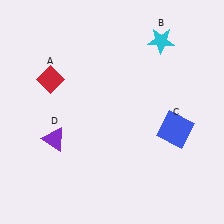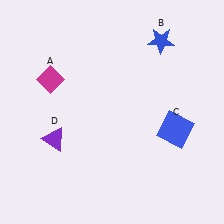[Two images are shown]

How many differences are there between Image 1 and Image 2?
There are 2 differences between the two images.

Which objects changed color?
A changed from red to magenta. B changed from cyan to blue.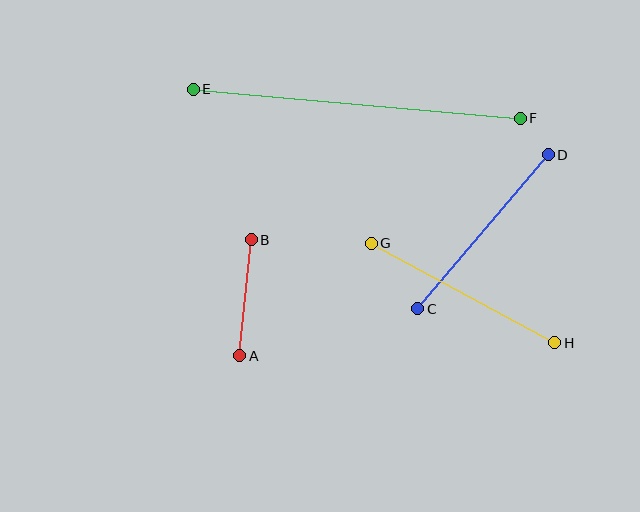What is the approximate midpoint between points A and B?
The midpoint is at approximately (245, 298) pixels.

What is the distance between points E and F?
The distance is approximately 328 pixels.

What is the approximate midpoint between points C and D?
The midpoint is at approximately (483, 232) pixels.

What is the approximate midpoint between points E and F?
The midpoint is at approximately (357, 104) pixels.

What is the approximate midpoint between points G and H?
The midpoint is at approximately (463, 293) pixels.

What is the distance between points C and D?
The distance is approximately 202 pixels.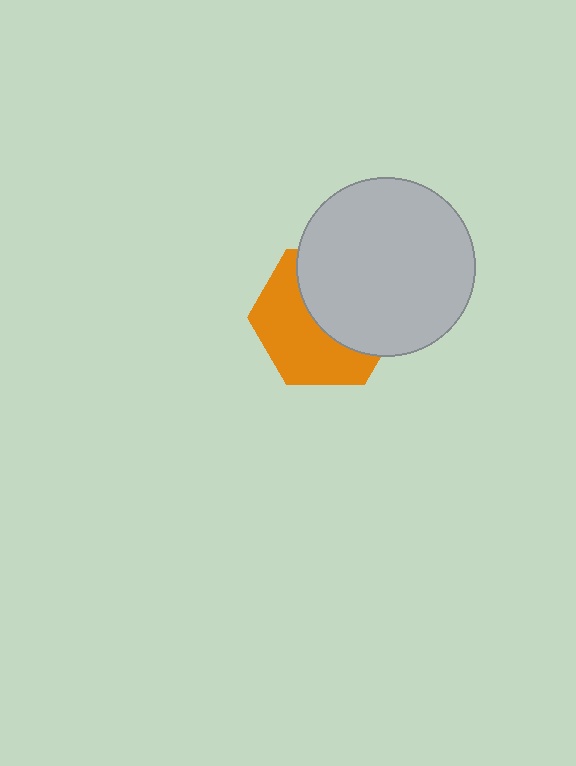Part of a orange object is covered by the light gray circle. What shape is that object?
It is a hexagon.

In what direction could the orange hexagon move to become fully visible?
The orange hexagon could move toward the lower-left. That would shift it out from behind the light gray circle entirely.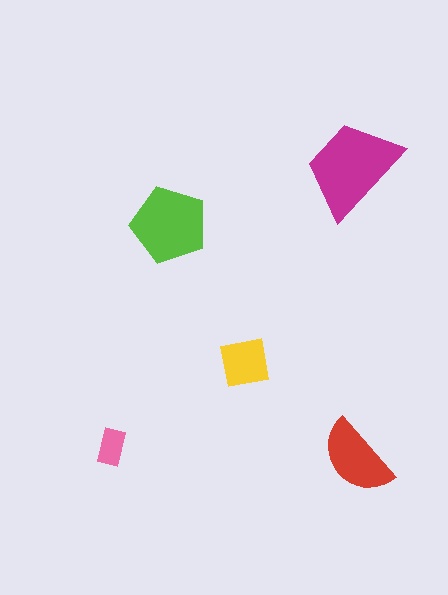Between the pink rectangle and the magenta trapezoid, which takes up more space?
The magenta trapezoid.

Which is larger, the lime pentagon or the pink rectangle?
The lime pentagon.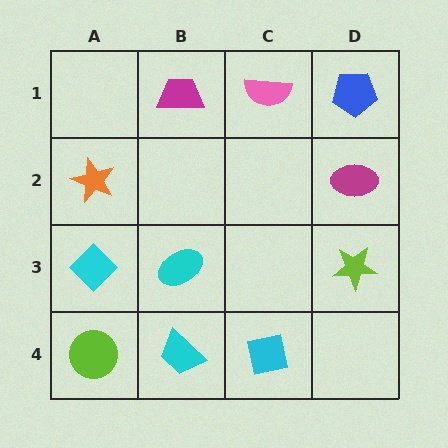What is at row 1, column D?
A blue pentagon.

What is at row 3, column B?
A cyan ellipse.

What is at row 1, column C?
A pink semicircle.